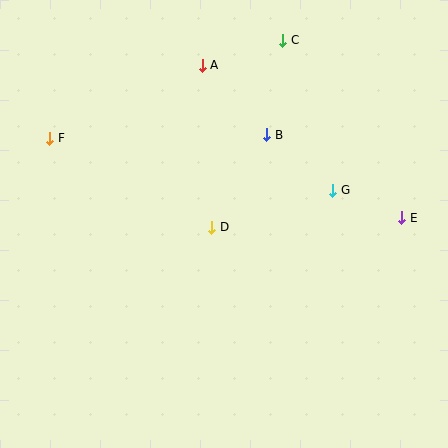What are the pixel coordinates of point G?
Point G is at (333, 190).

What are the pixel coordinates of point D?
Point D is at (212, 227).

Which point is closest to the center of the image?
Point D at (212, 227) is closest to the center.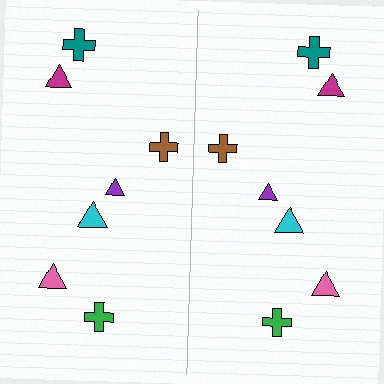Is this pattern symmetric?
Yes, this pattern has bilateral (reflection) symmetry.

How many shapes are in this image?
There are 14 shapes in this image.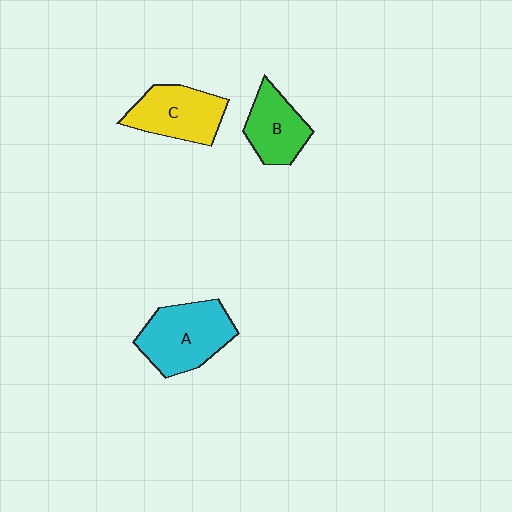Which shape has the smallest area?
Shape B (green).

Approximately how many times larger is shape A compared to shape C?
Approximately 1.2 times.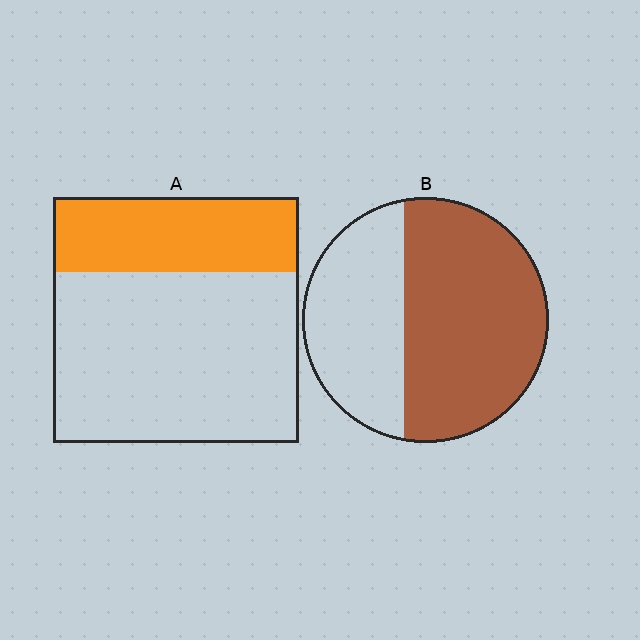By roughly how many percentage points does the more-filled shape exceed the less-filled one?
By roughly 30 percentage points (B over A).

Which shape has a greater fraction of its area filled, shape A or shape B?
Shape B.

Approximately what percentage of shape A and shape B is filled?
A is approximately 30% and B is approximately 60%.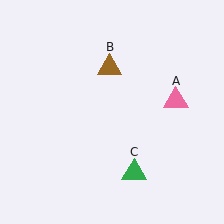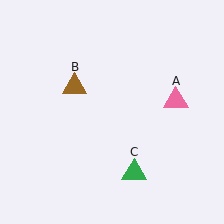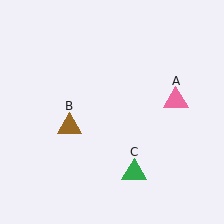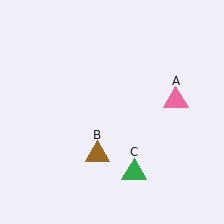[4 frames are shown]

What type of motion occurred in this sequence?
The brown triangle (object B) rotated counterclockwise around the center of the scene.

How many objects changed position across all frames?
1 object changed position: brown triangle (object B).